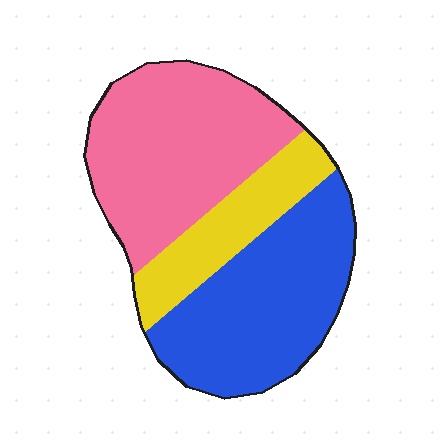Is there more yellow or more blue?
Blue.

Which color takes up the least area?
Yellow, at roughly 20%.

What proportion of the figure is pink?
Pink takes up about two fifths (2/5) of the figure.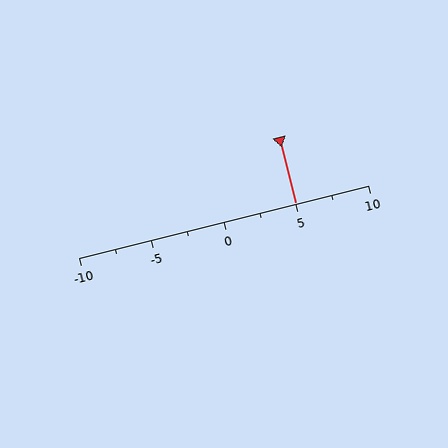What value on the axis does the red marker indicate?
The marker indicates approximately 5.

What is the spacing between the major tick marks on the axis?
The major ticks are spaced 5 apart.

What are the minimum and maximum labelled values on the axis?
The axis runs from -10 to 10.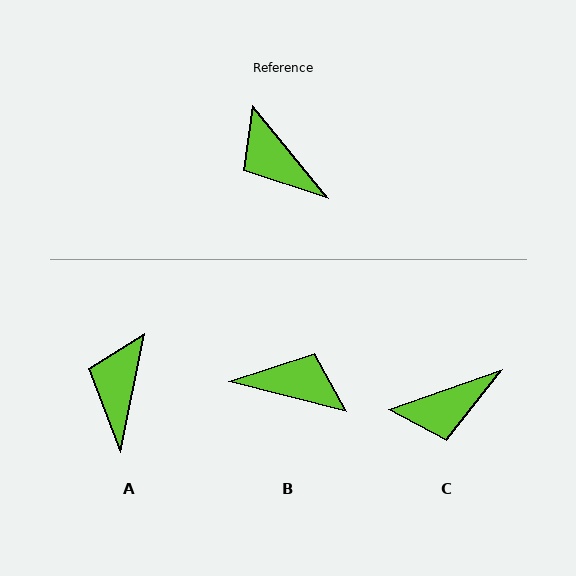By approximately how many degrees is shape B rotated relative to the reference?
Approximately 144 degrees clockwise.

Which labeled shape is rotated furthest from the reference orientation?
B, about 144 degrees away.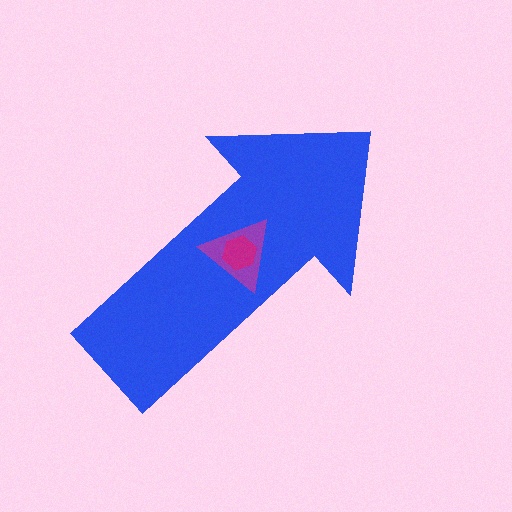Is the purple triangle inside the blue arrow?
Yes.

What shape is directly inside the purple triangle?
The magenta hexagon.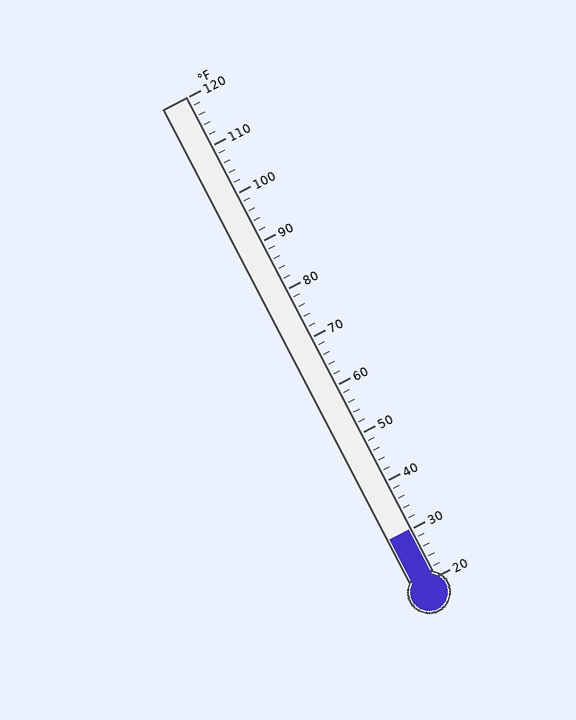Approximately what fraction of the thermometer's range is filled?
The thermometer is filled to approximately 10% of its range.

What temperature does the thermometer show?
The thermometer shows approximately 30°F.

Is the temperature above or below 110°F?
The temperature is below 110°F.